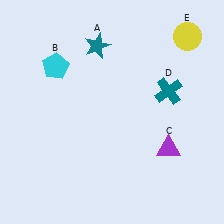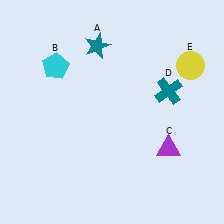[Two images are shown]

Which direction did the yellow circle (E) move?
The yellow circle (E) moved down.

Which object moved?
The yellow circle (E) moved down.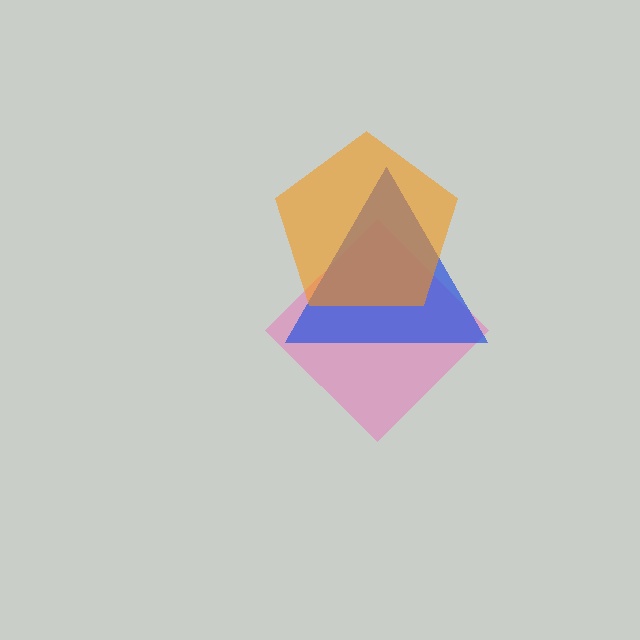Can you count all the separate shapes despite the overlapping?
Yes, there are 3 separate shapes.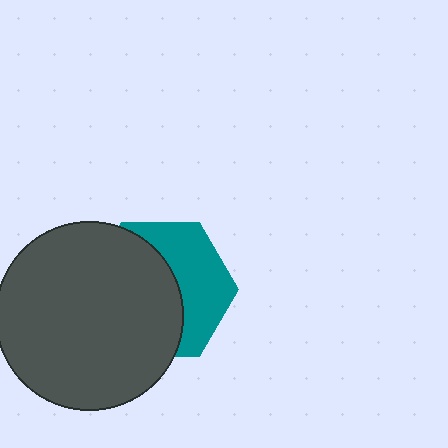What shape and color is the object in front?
The object in front is a dark gray circle.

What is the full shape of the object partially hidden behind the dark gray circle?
The partially hidden object is a teal hexagon.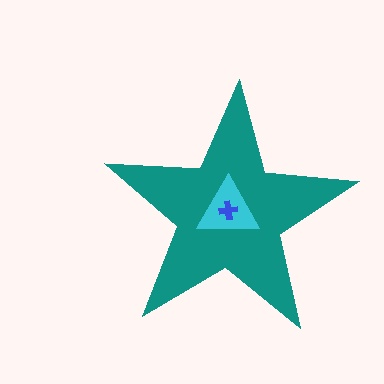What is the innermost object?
The blue cross.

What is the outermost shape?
The teal star.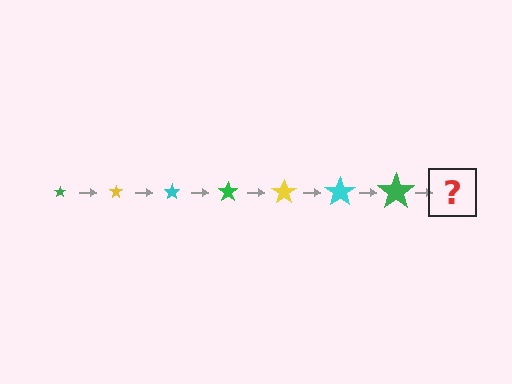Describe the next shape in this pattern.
It should be a yellow star, larger than the previous one.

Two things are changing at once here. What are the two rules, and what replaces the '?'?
The two rules are that the star grows larger each step and the color cycles through green, yellow, and cyan. The '?' should be a yellow star, larger than the previous one.